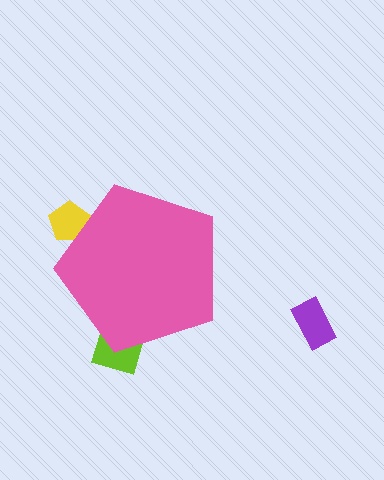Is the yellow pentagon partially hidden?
Yes, the yellow pentagon is partially hidden behind the pink pentagon.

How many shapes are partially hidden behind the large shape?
2 shapes are partially hidden.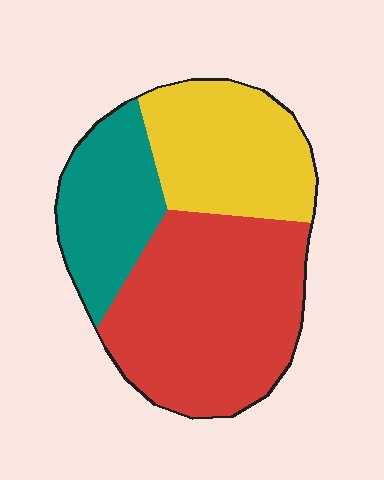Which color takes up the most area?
Red, at roughly 50%.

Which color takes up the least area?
Teal, at roughly 25%.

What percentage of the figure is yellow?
Yellow covers 29% of the figure.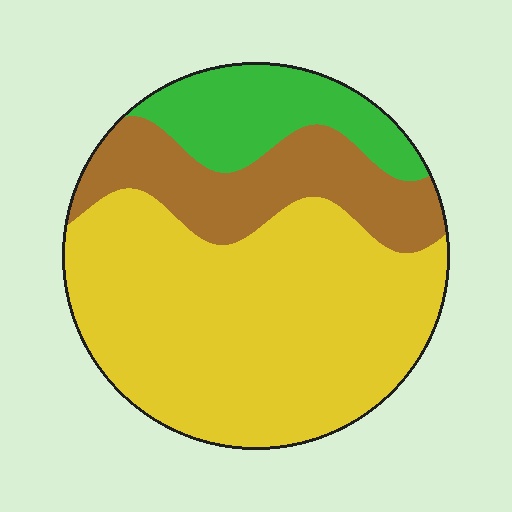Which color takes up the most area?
Yellow, at roughly 60%.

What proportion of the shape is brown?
Brown takes up about one fifth (1/5) of the shape.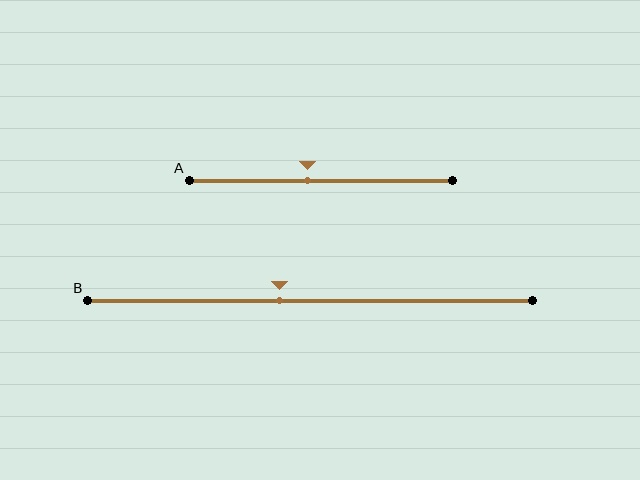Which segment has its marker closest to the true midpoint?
Segment A has its marker closest to the true midpoint.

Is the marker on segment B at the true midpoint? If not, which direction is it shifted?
No, the marker on segment B is shifted to the left by about 7% of the segment length.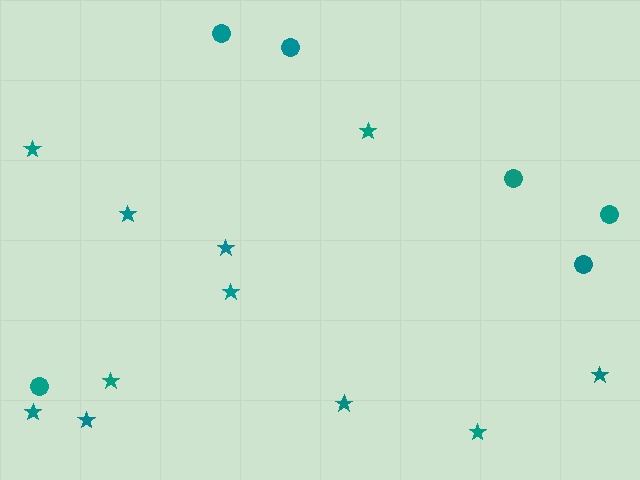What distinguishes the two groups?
There are 2 groups: one group of stars (11) and one group of circles (6).